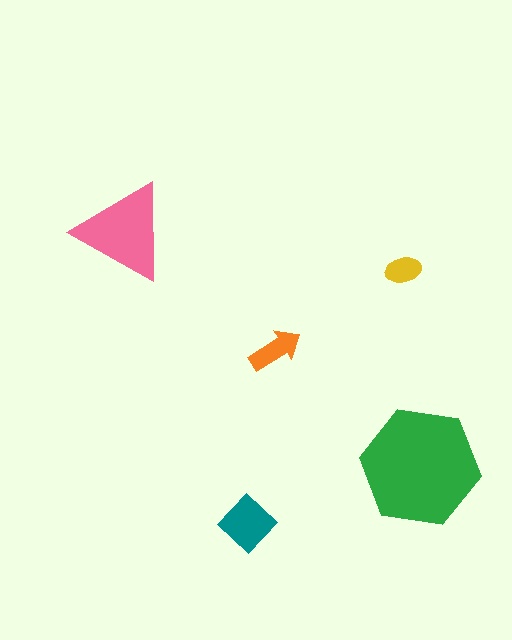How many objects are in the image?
There are 5 objects in the image.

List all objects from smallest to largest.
The yellow ellipse, the orange arrow, the teal diamond, the pink triangle, the green hexagon.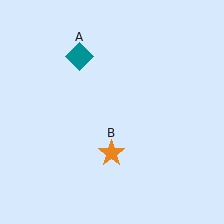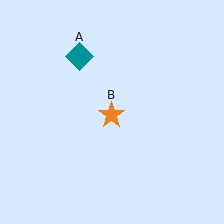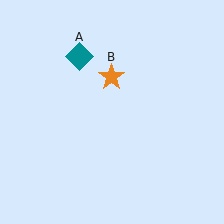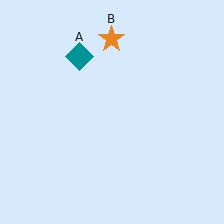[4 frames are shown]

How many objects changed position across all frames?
1 object changed position: orange star (object B).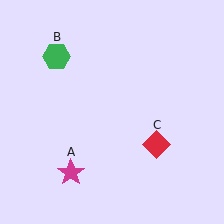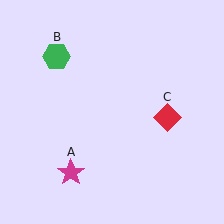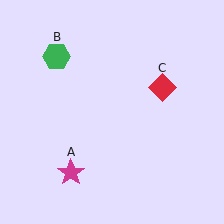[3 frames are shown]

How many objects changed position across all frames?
1 object changed position: red diamond (object C).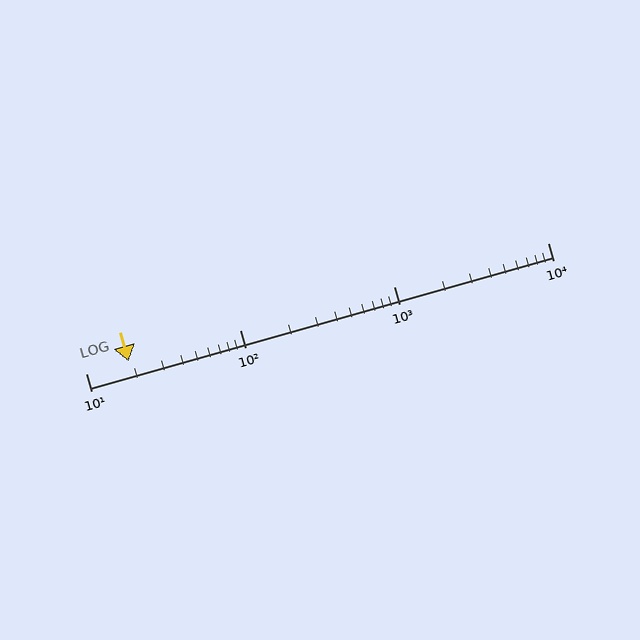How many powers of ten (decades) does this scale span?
The scale spans 3 decades, from 10 to 10000.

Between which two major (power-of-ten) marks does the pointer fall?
The pointer is between 10 and 100.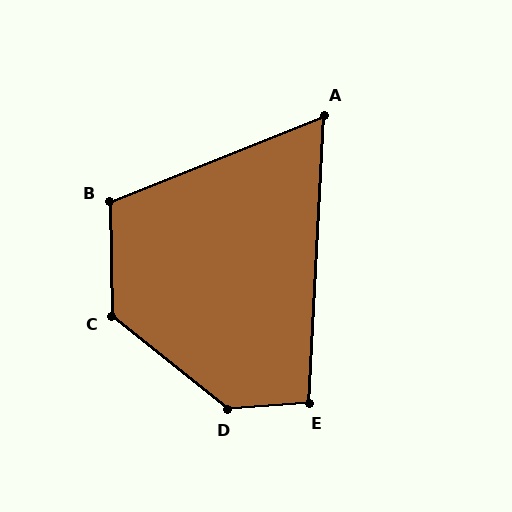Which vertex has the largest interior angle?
D, at approximately 136 degrees.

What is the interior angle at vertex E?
Approximately 98 degrees (obtuse).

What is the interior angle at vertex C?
Approximately 130 degrees (obtuse).